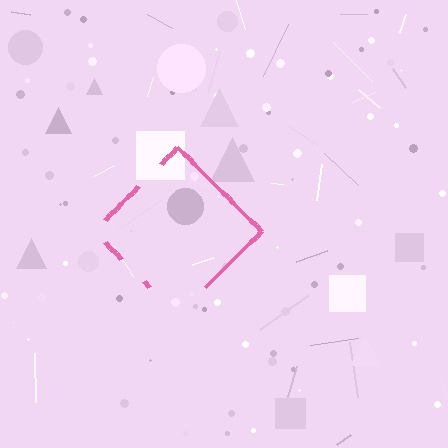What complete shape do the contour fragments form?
The contour fragments form a diamond.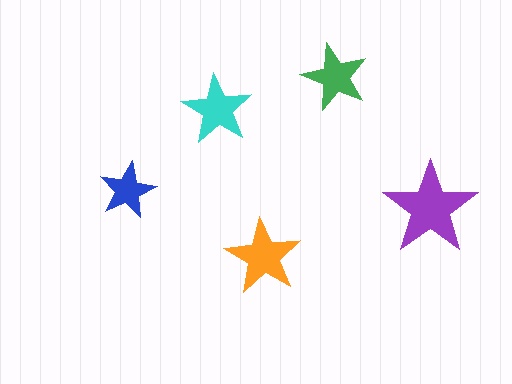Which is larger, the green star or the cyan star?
The cyan one.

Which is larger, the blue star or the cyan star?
The cyan one.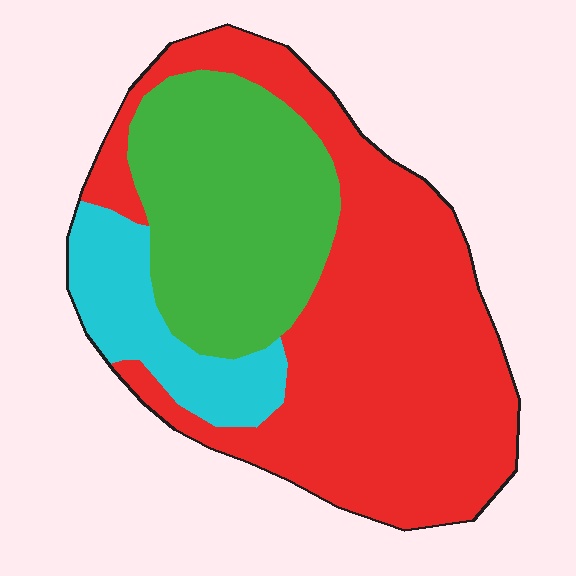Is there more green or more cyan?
Green.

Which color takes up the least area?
Cyan, at roughly 15%.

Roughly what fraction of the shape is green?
Green takes up about one third (1/3) of the shape.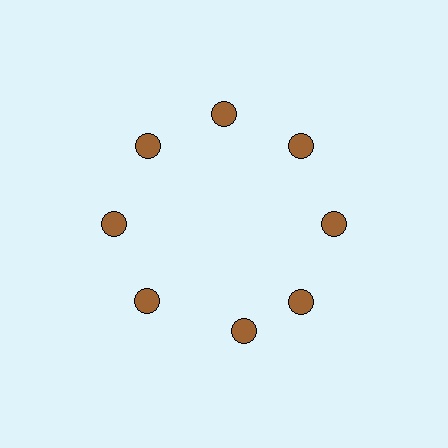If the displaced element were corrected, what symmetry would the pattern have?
It would have 8-fold rotational symmetry — the pattern would map onto itself every 45 degrees.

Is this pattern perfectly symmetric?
No. The 8 brown circles are arranged in a ring, but one element near the 6 o'clock position is rotated out of alignment along the ring, breaking the 8-fold rotational symmetry.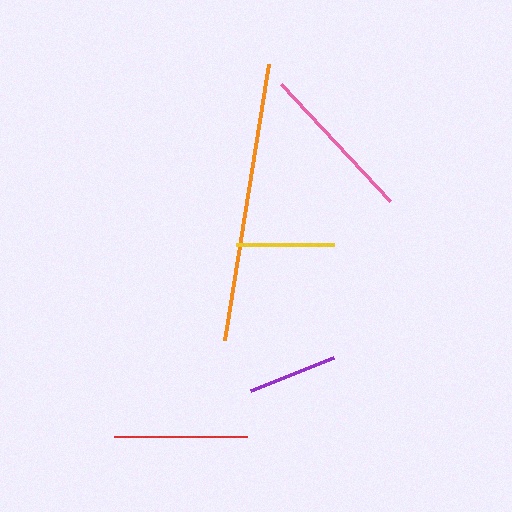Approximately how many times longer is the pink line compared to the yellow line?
The pink line is approximately 1.6 times the length of the yellow line.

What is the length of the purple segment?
The purple segment is approximately 90 pixels long.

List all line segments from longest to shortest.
From longest to shortest: orange, pink, red, yellow, purple.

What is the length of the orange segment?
The orange segment is approximately 279 pixels long.